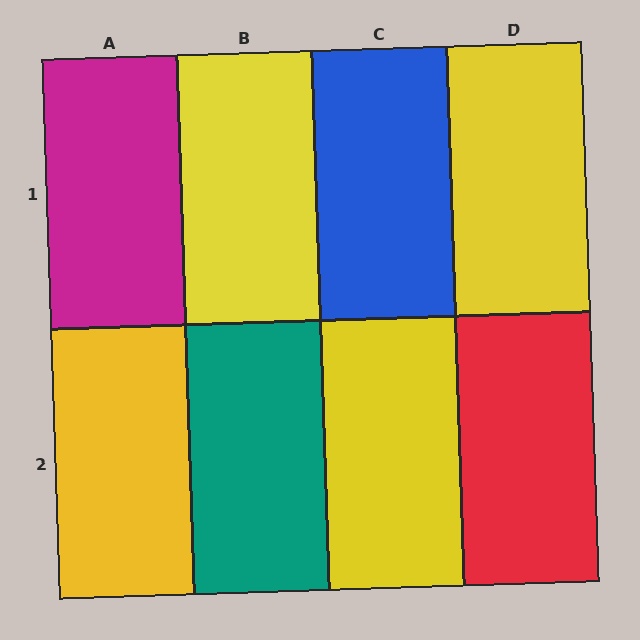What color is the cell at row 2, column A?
Yellow.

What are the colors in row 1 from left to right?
Magenta, yellow, blue, yellow.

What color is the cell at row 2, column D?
Red.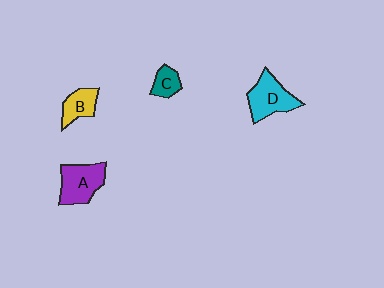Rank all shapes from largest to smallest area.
From largest to smallest: A (purple), D (cyan), B (yellow), C (teal).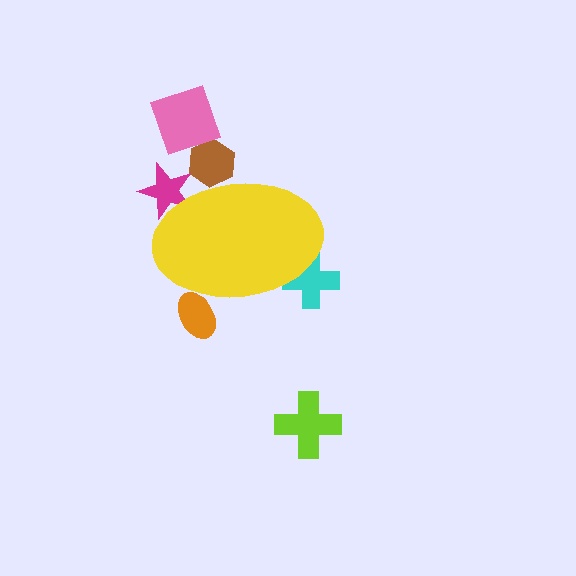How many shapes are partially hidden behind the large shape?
4 shapes are partially hidden.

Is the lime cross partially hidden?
No, the lime cross is fully visible.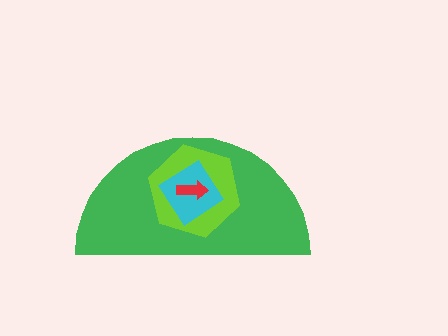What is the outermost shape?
The green semicircle.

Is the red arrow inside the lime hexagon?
Yes.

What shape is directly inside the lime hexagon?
The cyan diamond.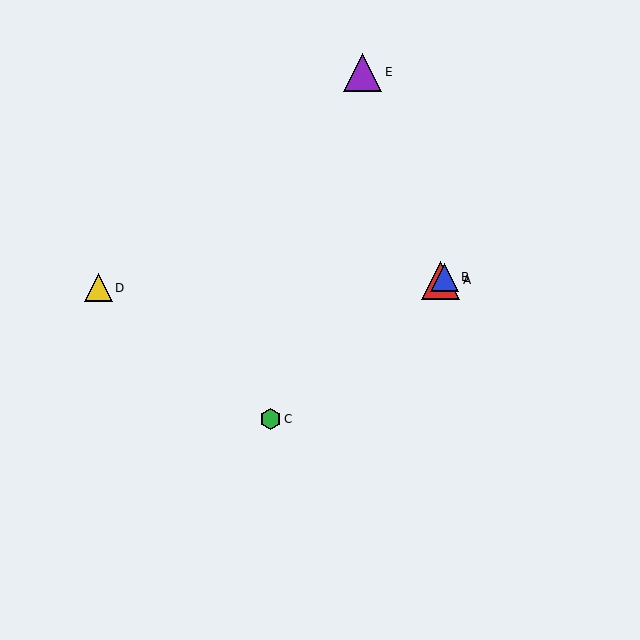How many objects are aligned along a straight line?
3 objects (A, B, C) are aligned along a straight line.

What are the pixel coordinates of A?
Object A is at (441, 280).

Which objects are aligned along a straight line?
Objects A, B, C are aligned along a straight line.